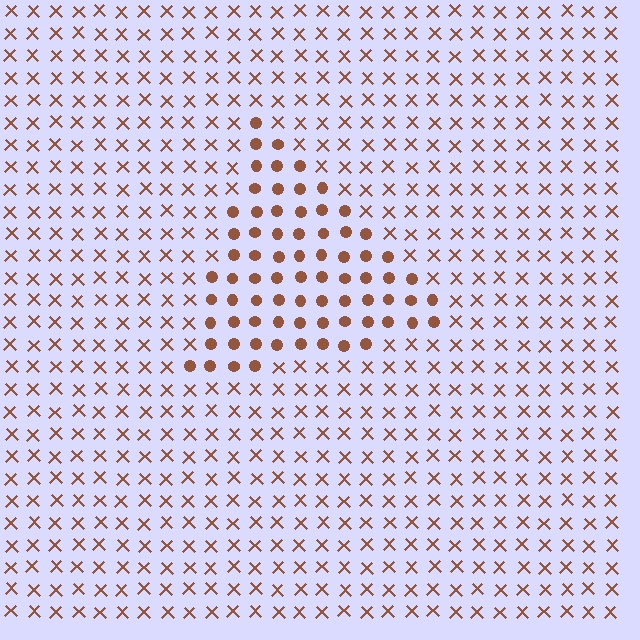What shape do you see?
I see a triangle.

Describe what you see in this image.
The image is filled with small brown elements arranged in a uniform grid. A triangle-shaped region contains circles, while the surrounding area contains X marks. The boundary is defined purely by the change in element shape.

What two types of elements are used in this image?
The image uses circles inside the triangle region and X marks outside it.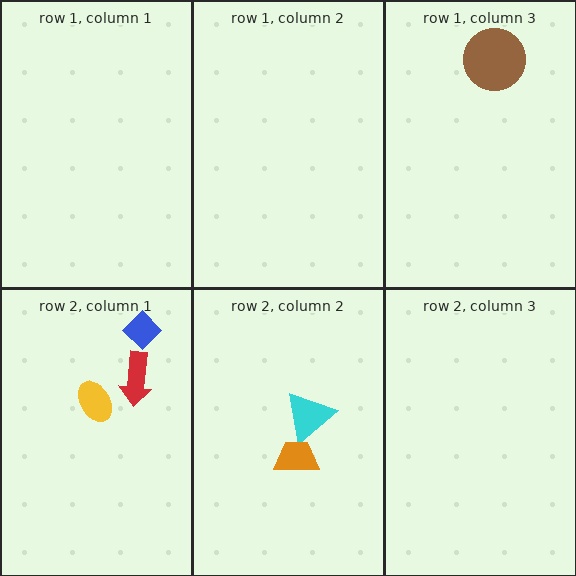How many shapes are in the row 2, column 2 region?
2.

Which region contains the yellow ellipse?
The row 2, column 1 region.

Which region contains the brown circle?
The row 1, column 3 region.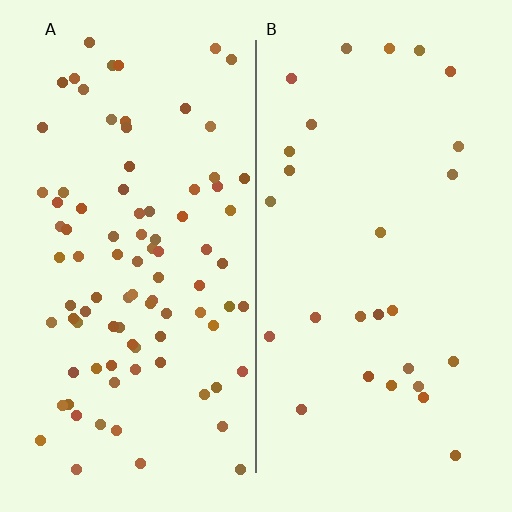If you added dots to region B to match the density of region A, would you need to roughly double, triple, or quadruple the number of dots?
Approximately triple.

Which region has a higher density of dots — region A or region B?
A (the left).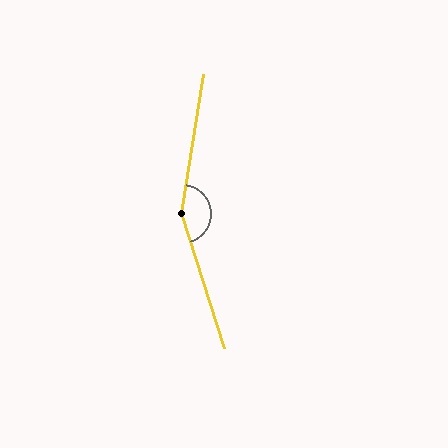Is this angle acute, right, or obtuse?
It is obtuse.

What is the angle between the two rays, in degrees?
Approximately 154 degrees.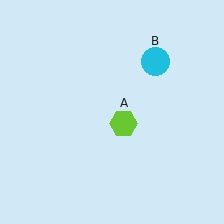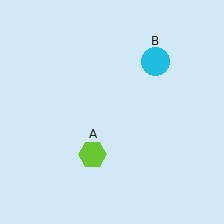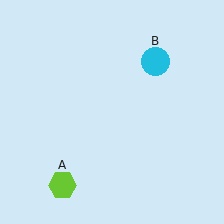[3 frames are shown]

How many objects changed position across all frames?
1 object changed position: lime hexagon (object A).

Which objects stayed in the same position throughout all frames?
Cyan circle (object B) remained stationary.